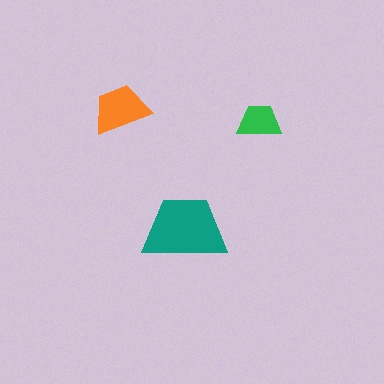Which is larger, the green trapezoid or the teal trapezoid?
The teal one.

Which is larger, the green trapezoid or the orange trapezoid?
The orange one.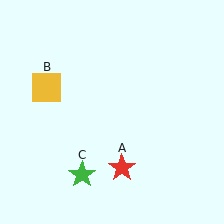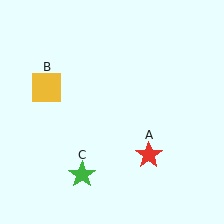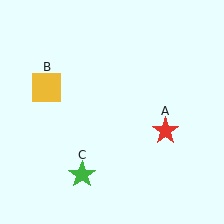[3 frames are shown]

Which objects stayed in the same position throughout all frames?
Yellow square (object B) and green star (object C) remained stationary.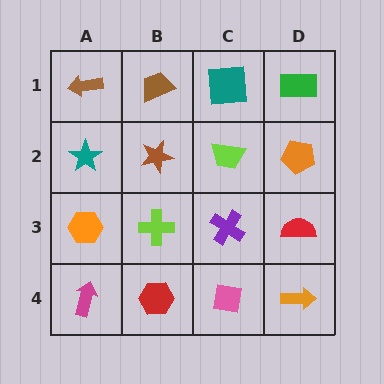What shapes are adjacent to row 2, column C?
A teal square (row 1, column C), a purple cross (row 3, column C), a brown star (row 2, column B), an orange pentagon (row 2, column D).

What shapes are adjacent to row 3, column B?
A brown star (row 2, column B), a red hexagon (row 4, column B), an orange hexagon (row 3, column A), a purple cross (row 3, column C).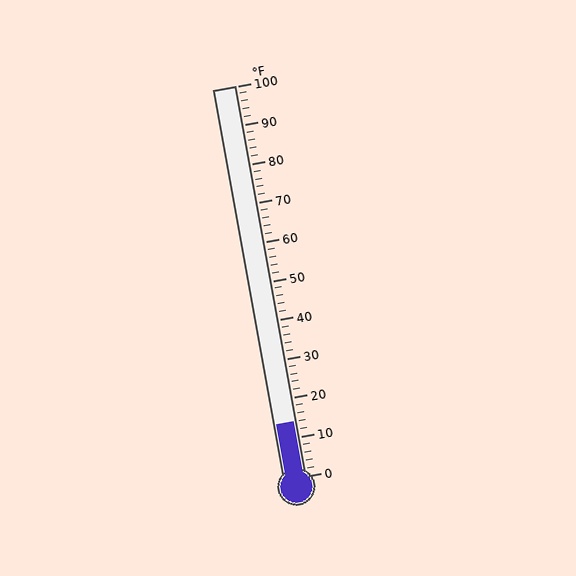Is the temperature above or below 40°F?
The temperature is below 40°F.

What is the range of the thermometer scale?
The thermometer scale ranges from 0°F to 100°F.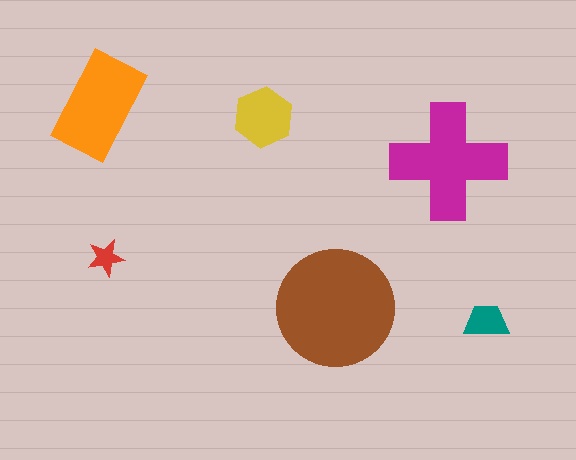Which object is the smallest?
The red star.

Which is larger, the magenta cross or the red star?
The magenta cross.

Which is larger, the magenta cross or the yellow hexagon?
The magenta cross.